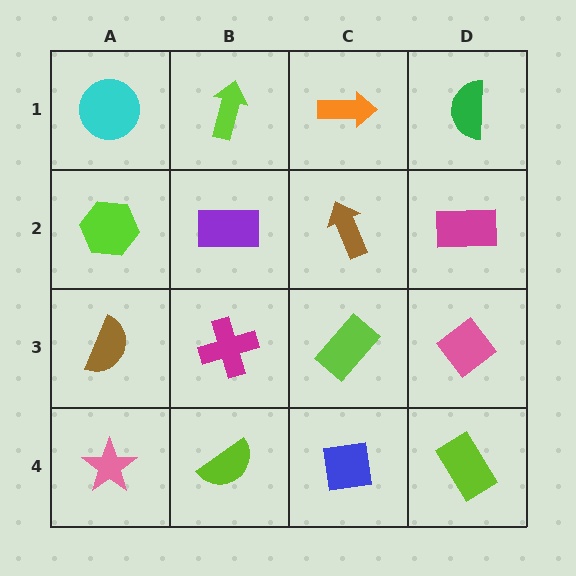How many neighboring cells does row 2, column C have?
4.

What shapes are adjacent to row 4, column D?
A pink diamond (row 3, column D), a blue square (row 4, column C).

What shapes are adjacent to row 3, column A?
A lime hexagon (row 2, column A), a pink star (row 4, column A), a magenta cross (row 3, column B).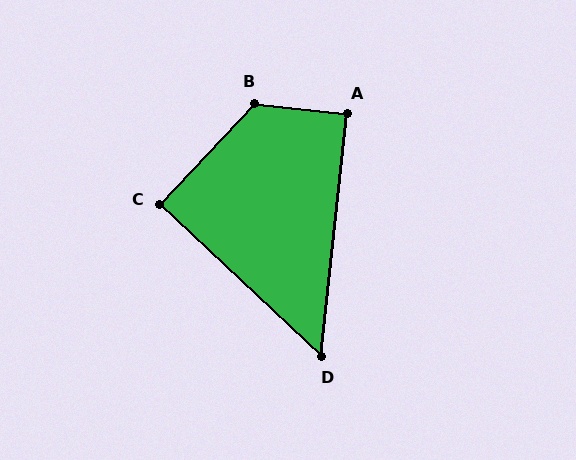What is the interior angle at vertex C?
Approximately 90 degrees (approximately right).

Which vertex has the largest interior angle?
B, at approximately 127 degrees.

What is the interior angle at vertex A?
Approximately 90 degrees (approximately right).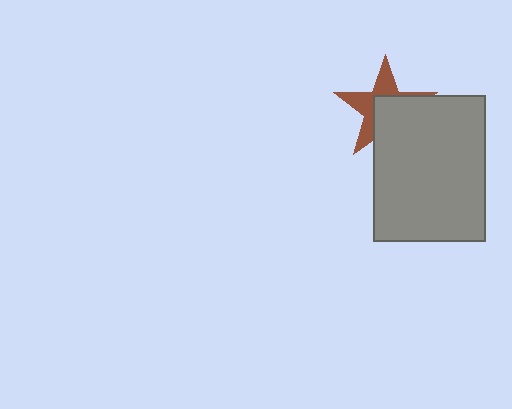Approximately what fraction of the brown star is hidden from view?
Roughly 51% of the brown star is hidden behind the gray rectangle.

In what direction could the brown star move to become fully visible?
The brown star could move toward the upper-left. That would shift it out from behind the gray rectangle entirely.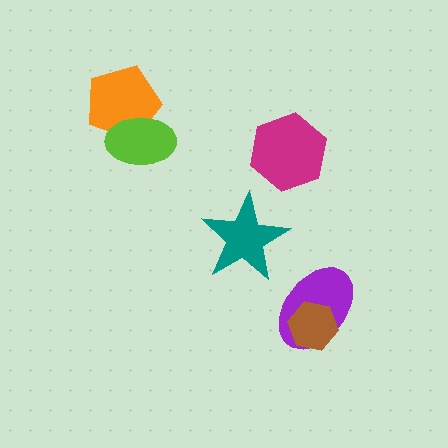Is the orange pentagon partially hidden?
Yes, it is partially covered by another shape.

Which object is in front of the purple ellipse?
The brown hexagon is in front of the purple ellipse.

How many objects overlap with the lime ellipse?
1 object overlaps with the lime ellipse.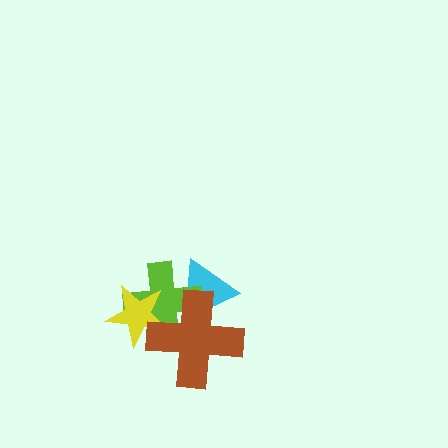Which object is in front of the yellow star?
The brown cross is in front of the yellow star.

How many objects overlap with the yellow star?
2 objects overlap with the yellow star.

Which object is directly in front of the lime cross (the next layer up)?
The yellow star is directly in front of the lime cross.